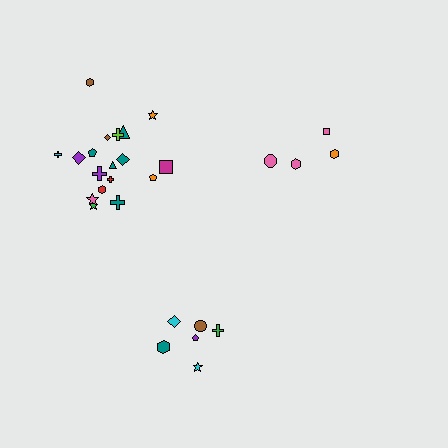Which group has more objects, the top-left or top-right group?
The top-left group.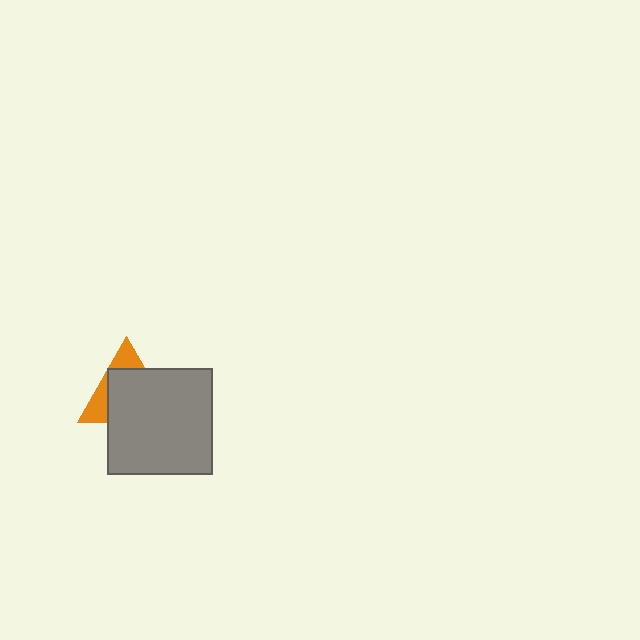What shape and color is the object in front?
The object in front is a gray square.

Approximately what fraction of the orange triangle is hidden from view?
Roughly 68% of the orange triangle is hidden behind the gray square.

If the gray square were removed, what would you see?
You would see the complete orange triangle.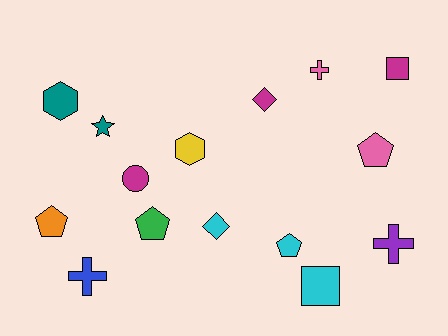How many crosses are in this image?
There are 3 crosses.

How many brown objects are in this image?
There are no brown objects.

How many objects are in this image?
There are 15 objects.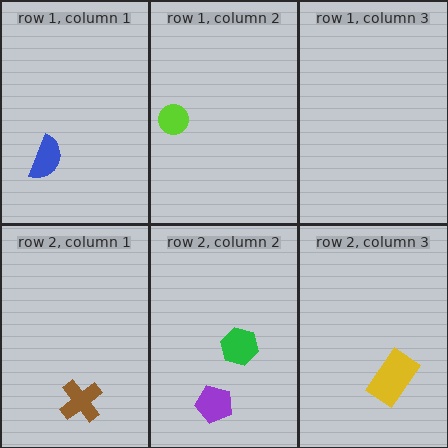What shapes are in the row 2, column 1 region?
The brown cross.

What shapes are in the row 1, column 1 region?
The blue semicircle.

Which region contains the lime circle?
The row 1, column 2 region.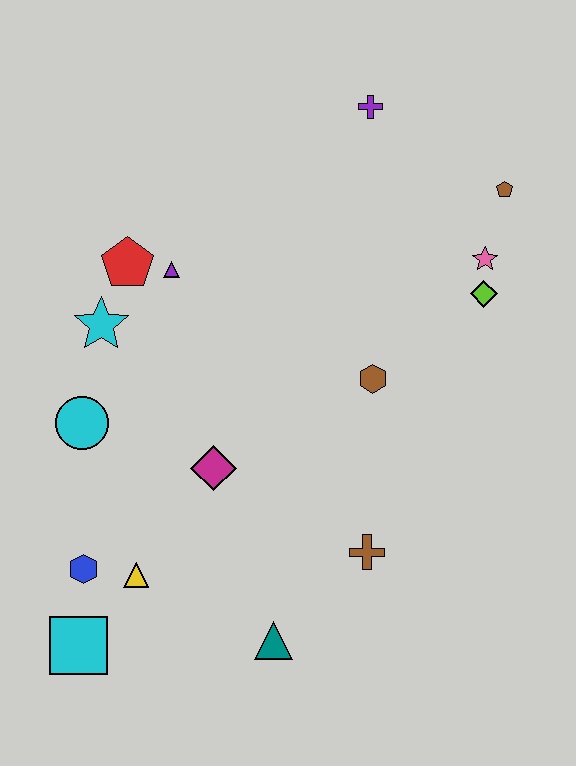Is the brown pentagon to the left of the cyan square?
No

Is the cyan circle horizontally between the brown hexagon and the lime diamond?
No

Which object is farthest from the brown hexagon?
The cyan square is farthest from the brown hexagon.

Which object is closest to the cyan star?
The red pentagon is closest to the cyan star.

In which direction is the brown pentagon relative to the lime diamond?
The brown pentagon is above the lime diamond.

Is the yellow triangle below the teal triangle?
No